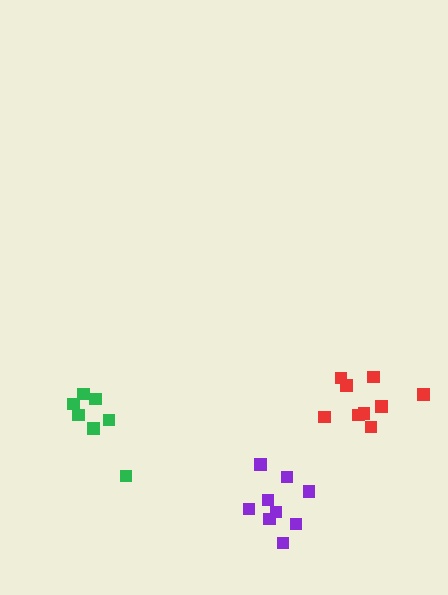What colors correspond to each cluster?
The clusters are colored: purple, green, red.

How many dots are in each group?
Group 1: 9 dots, Group 2: 8 dots, Group 3: 9 dots (26 total).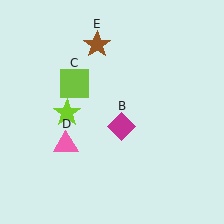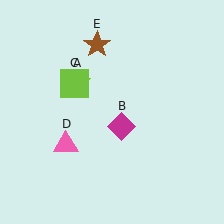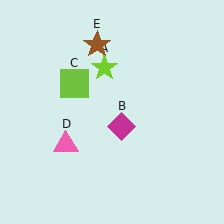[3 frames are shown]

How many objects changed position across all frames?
1 object changed position: lime star (object A).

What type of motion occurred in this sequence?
The lime star (object A) rotated clockwise around the center of the scene.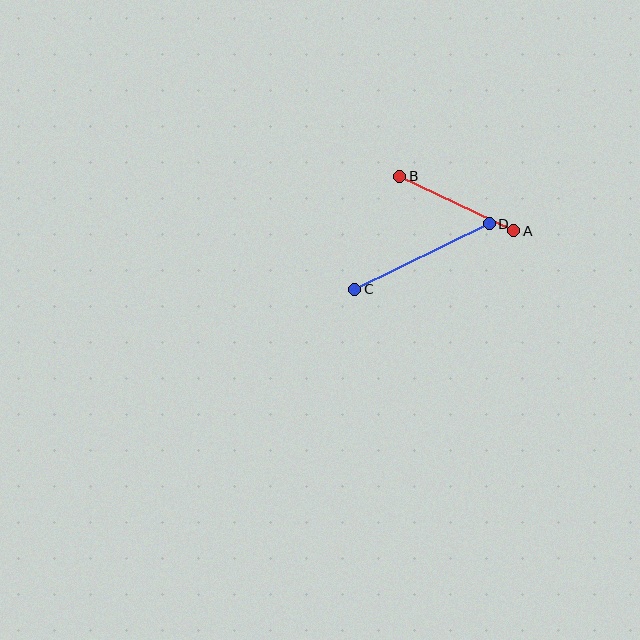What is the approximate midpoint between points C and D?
The midpoint is at approximately (422, 256) pixels.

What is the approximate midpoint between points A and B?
The midpoint is at approximately (457, 204) pixels.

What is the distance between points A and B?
The distance is approximately 126 pixels.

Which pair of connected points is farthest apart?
Points C and D are farthest apart.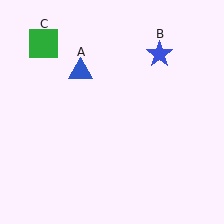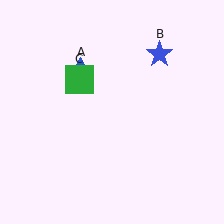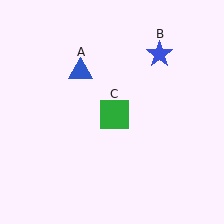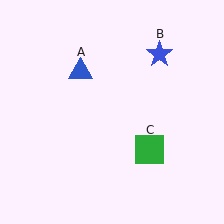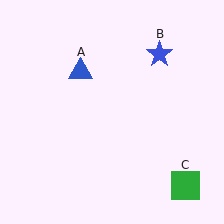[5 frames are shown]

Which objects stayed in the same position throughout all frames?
Blue triangle (object A) and blue star (object B) remained stationary.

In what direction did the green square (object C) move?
The green square (object C) moved down and to the right.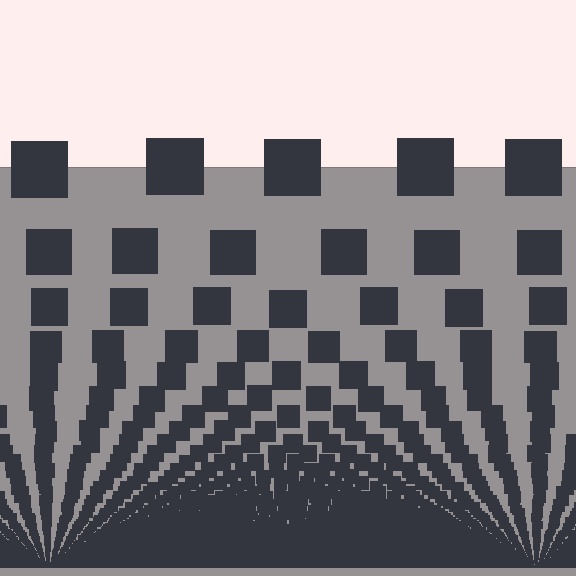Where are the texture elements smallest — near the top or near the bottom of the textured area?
Near the bottom.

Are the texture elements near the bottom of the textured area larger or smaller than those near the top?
Smaller. The gradient is inverted — elements near the bottom are smaller and denser.